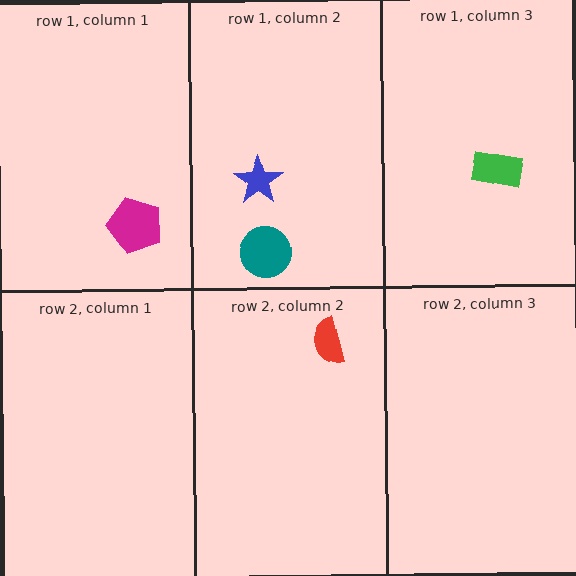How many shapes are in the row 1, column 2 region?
2.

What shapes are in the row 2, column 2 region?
The red semicircle.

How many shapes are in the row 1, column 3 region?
1.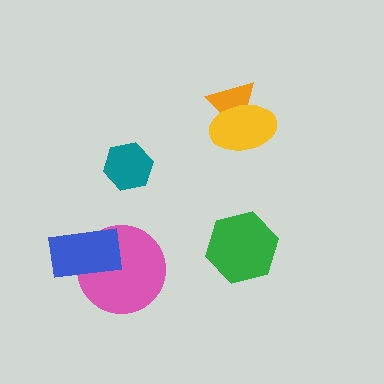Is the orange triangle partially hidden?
Yes, it is partially covered by another shape.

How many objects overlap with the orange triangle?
1 object overlaps with the orange triangle.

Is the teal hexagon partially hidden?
No, no other shape covers it.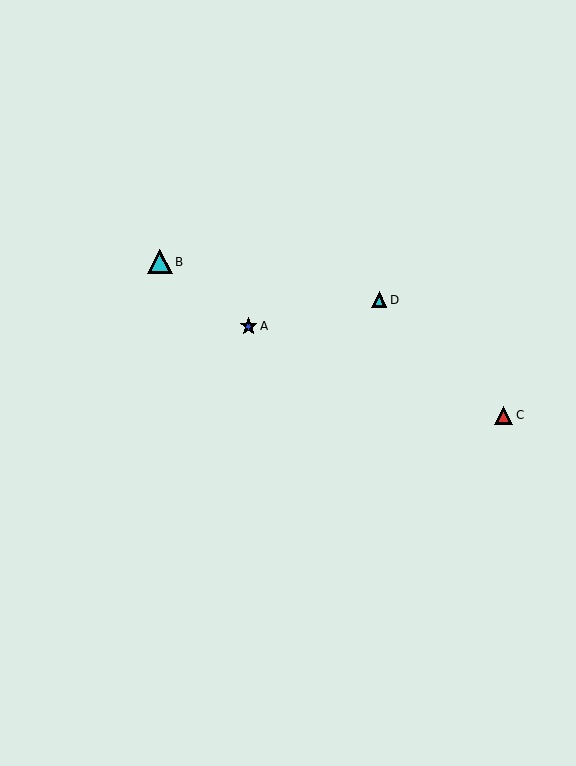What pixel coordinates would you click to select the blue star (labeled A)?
Click at (249, 326) to select the blue star A.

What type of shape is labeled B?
Shape B is a cyan triangle.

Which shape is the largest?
The cyan triangle (labeled B) is the largest.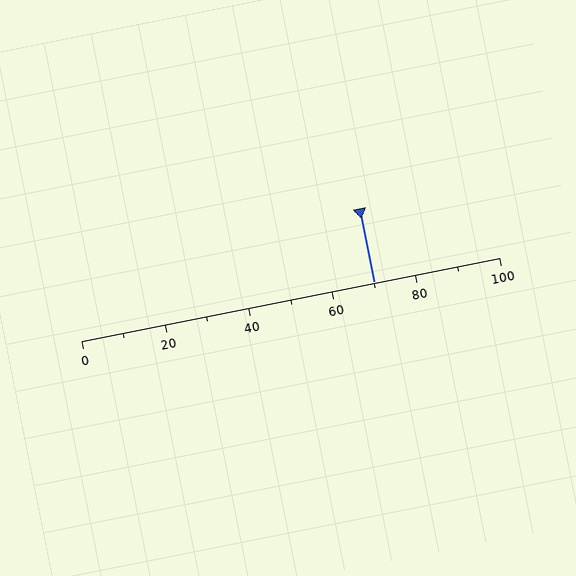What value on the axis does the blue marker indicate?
The marker indicates approximately 70.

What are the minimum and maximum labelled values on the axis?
The axis runs from 0 to 100.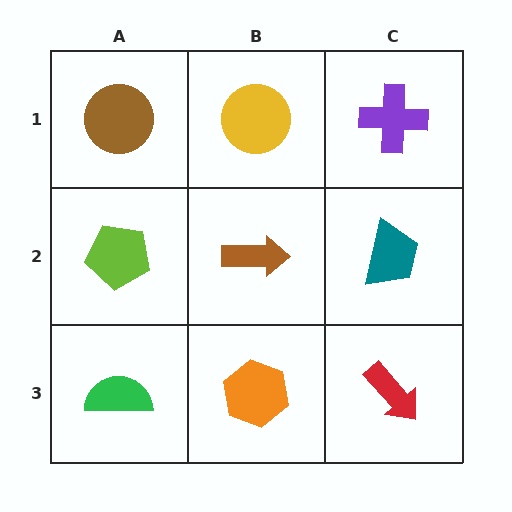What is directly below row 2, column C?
A red arrow.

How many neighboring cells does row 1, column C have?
2.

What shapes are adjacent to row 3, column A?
A lime pentagon (row 2, column A), an orange hexagon (row 3, column B).